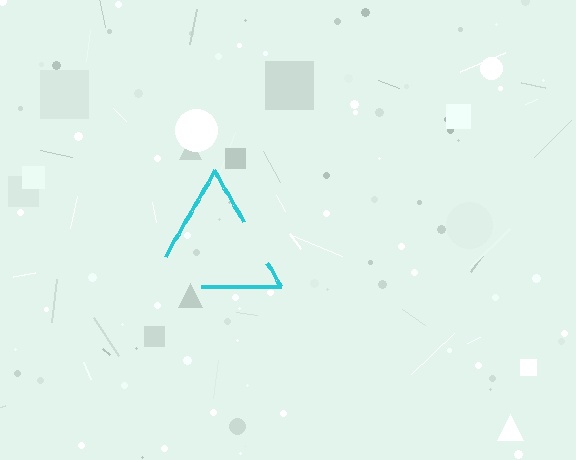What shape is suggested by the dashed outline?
The dashed outline suggests a triangle.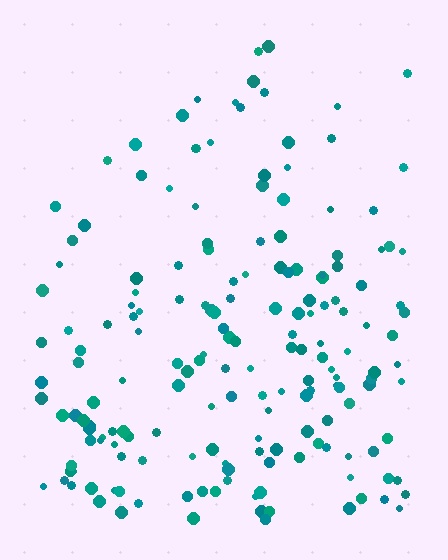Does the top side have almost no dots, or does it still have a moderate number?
Still a moderate number, just noticeably fewer than the bottom.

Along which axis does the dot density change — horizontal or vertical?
Vertical.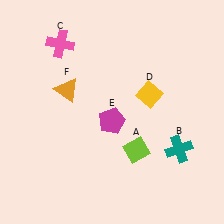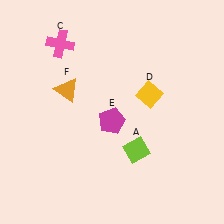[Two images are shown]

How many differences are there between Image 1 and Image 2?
There is 1 difference between the two images.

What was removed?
The teal cross (B) was removed in Image 2.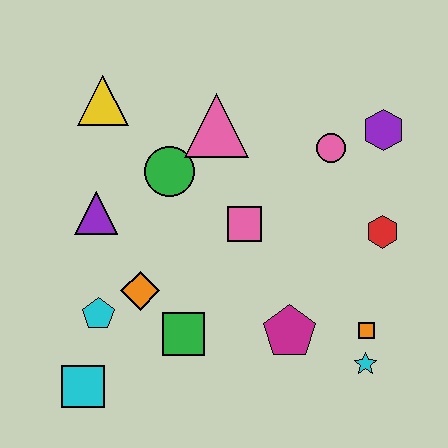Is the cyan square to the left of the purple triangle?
Yes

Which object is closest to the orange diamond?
The cyan pentagon is closest to the orange diamond.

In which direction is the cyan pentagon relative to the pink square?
The cyan pentagon is to the left of the pink square.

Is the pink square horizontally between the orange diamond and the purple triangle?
No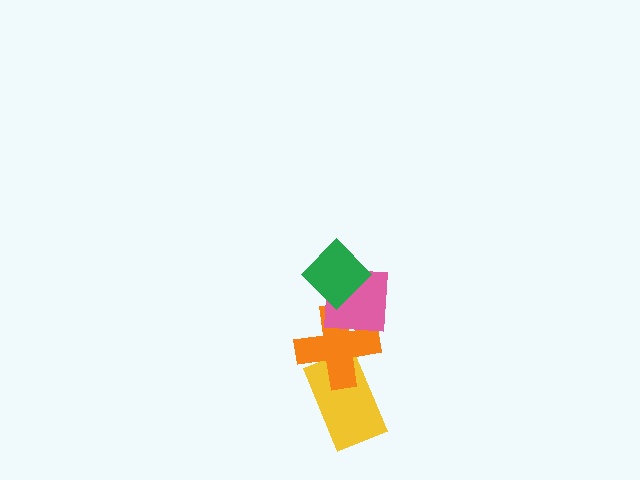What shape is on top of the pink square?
The green diamond is on top of the pink square.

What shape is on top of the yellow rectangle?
The orange cross is on top of the yellow rectangle.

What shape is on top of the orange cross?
The pink square is on top of the orange cross.